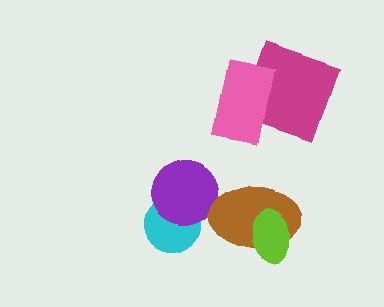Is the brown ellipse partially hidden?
Yes, it is partially covered by another shape.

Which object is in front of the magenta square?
The pink rectangle is in front of the magenta square.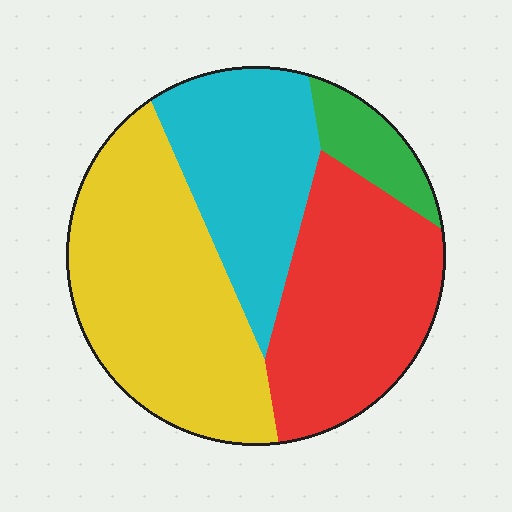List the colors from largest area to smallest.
From largest to smallest: yellow, red, cyan, green.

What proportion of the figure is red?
Red takes up between a quarter and a half of the figure.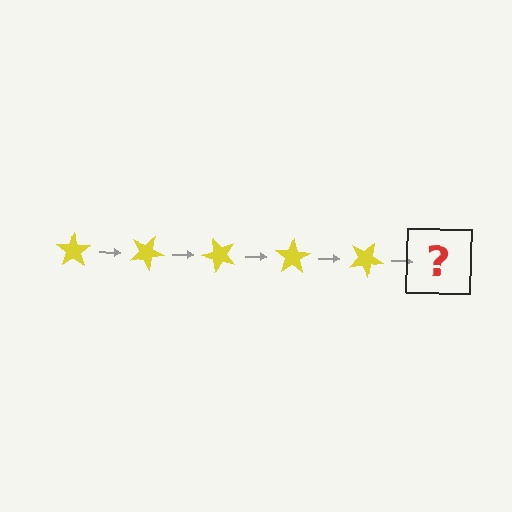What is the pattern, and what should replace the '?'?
The pattern is that the star rotates 25 degrees each step. The '?' should be a yellow star rotated 125 degrees.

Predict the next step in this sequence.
The next step is a yellow star rotated 125 degrees.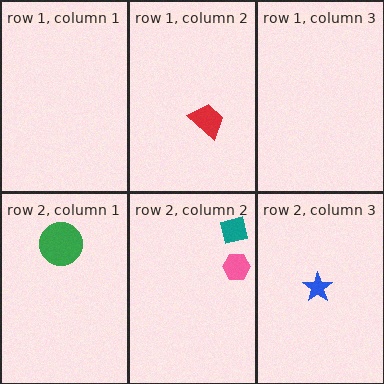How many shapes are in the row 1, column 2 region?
1.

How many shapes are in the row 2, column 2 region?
2.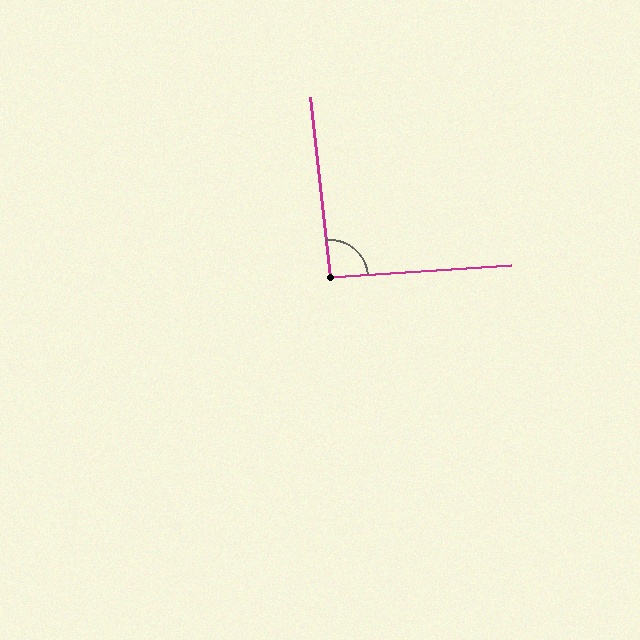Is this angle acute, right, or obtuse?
It is approximately a right angle.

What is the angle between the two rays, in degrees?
Approximately 92 degrees.